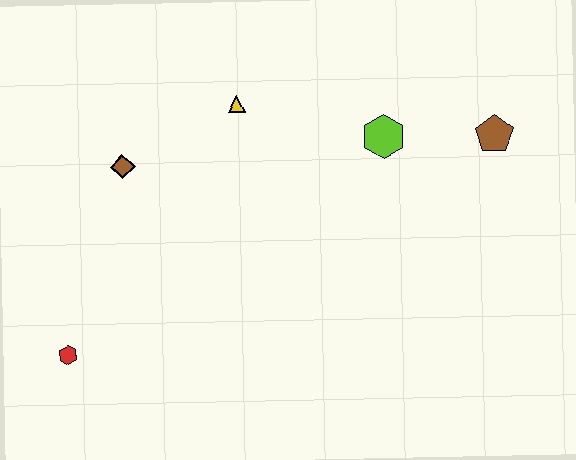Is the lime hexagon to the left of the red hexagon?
No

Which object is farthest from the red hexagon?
The brown pentagon is farthest from the red hexagon.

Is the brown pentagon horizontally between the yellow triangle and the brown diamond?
No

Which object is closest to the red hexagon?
The brown diamond is closest to the red hexagon.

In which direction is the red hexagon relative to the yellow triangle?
The red hexagon is below the yellow triangle.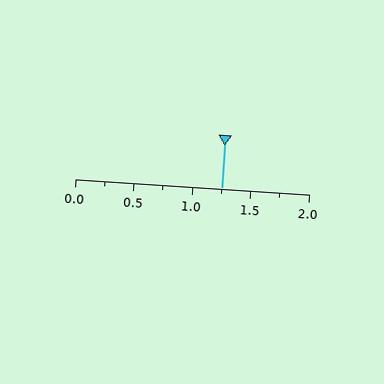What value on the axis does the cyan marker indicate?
The marker indicates approximately 1.25.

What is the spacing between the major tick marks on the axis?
The major ticks are spaced 0.5 apart.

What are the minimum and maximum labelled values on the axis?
The axis runs from 0.0 to 2.0.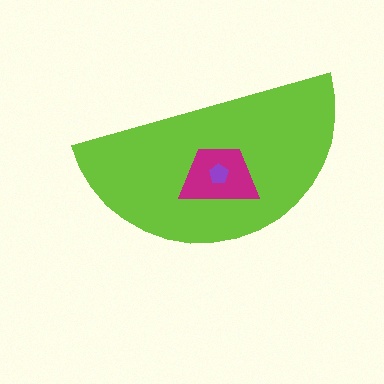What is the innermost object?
The purple pentagon.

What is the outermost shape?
The lime semicircle.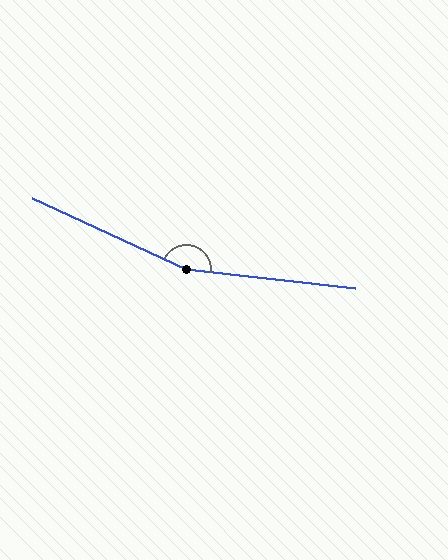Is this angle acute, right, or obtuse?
It is obtuse.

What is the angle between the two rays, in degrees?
Approximately 161 degrees.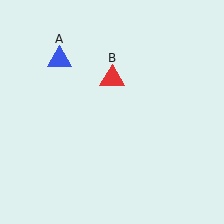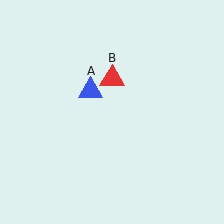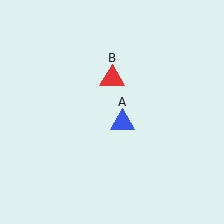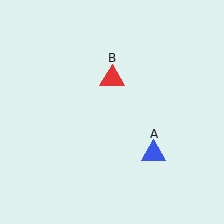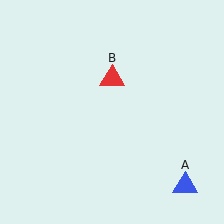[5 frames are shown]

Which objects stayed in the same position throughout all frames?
Red triangle (object B) remained stationary.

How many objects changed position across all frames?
1 object changed position: blue triangle (object A).